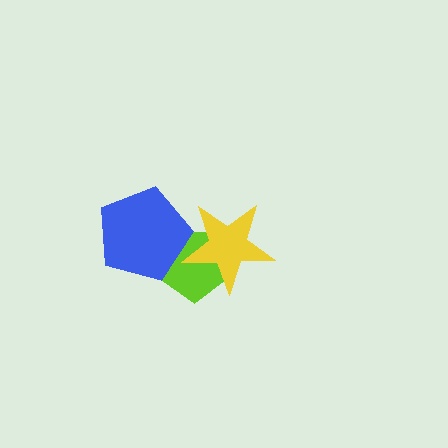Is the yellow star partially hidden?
No, no other shape covers it.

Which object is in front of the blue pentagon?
The yellow star is in front of the blue pentagon.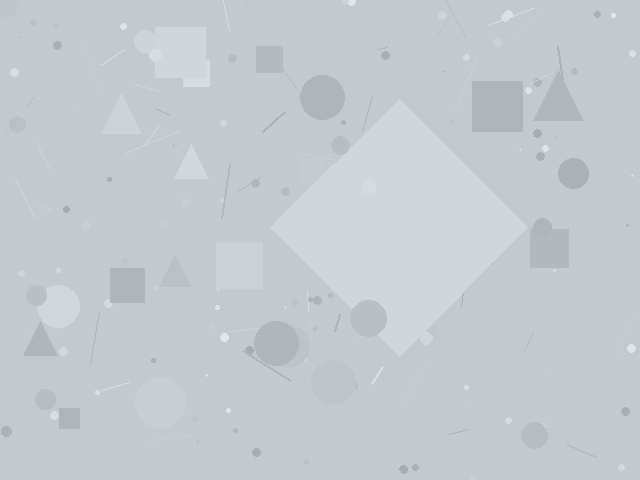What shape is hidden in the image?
A diamond is hidden in the image.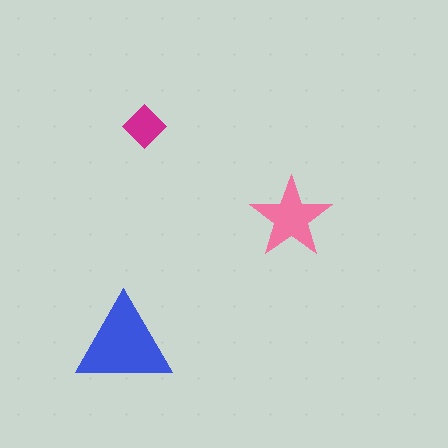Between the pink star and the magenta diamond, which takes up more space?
The pink star.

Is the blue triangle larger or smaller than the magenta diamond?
Larger.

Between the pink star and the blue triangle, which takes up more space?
The blue triangle.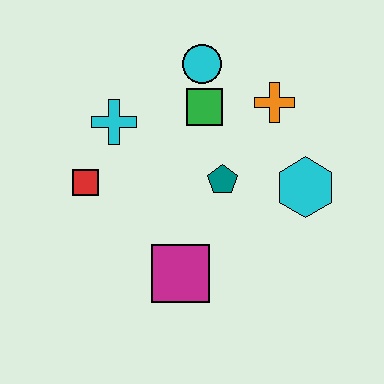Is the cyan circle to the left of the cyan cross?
No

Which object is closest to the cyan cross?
The red square is closest to the cyan cross.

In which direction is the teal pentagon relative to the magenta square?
The teal pentagon is above the magenta square.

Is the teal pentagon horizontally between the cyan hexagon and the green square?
Yes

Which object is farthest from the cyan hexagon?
The red square is farthest from the cyan hexagon.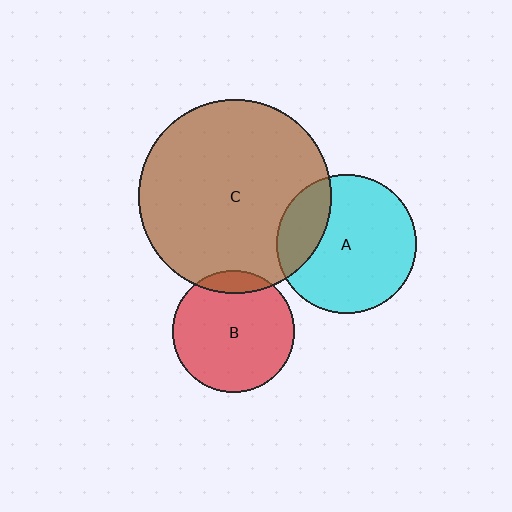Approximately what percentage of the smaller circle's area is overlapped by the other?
Approximately 25%.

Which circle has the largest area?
Circle C (brown).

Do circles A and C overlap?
Yes.